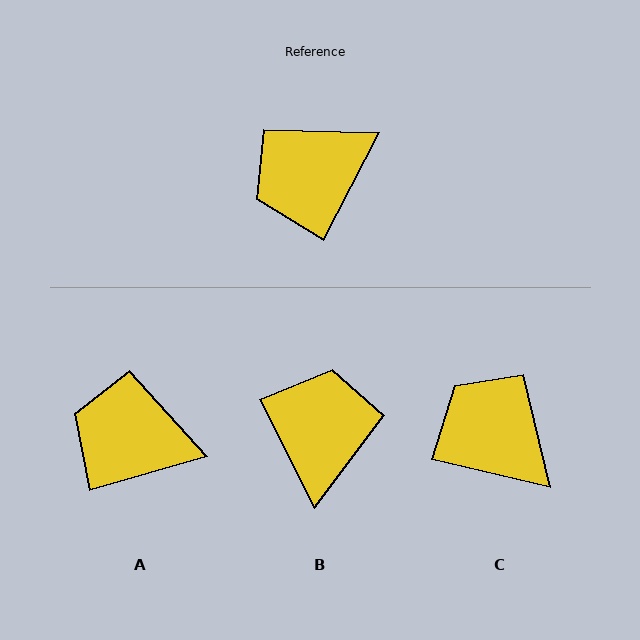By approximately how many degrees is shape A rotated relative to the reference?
Approximately 47 degrees clockwise.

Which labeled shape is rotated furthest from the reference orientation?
B, about 126 degrees away.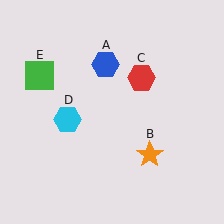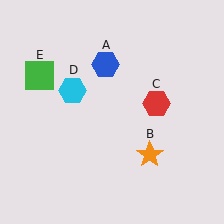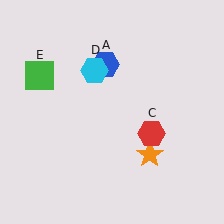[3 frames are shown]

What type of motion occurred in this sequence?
The red hexagon (object C), cyan hexagon (object D) rotated clockwise around the center of the scene.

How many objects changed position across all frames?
2 objects changed position: red hexagon (object C), cyan hexagon (object D).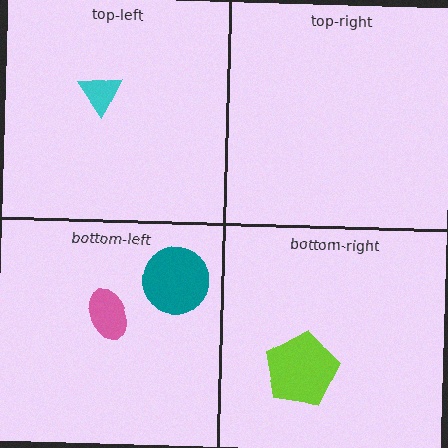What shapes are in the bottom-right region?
The lime pentagon.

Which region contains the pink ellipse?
The bottom-left region.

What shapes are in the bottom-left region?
The pink ellipse, the teal circle.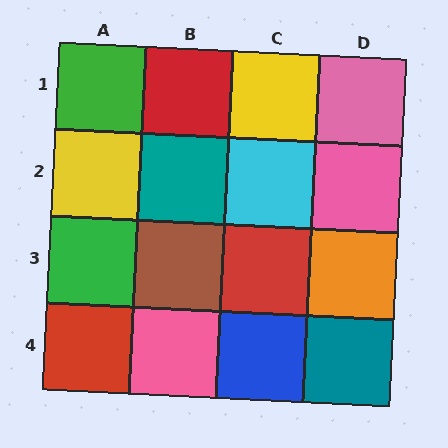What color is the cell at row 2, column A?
Yellow.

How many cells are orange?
1 cell is orange.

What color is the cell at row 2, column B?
Teal.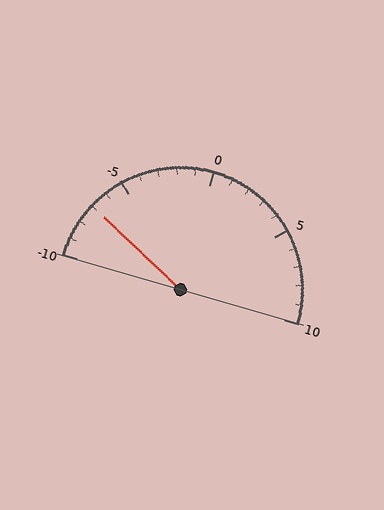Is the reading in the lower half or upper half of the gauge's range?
The reading is in the lower half of the range (-10 to 10).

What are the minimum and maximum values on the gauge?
The gauge ranges from -10 to 10.